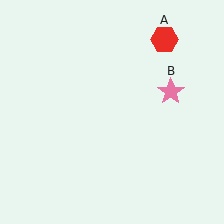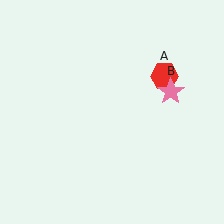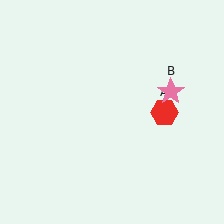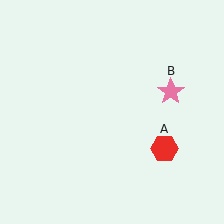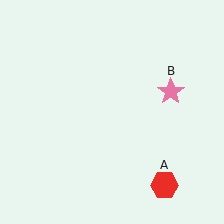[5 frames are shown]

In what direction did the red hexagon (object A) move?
The red hexagon (object A) moved down.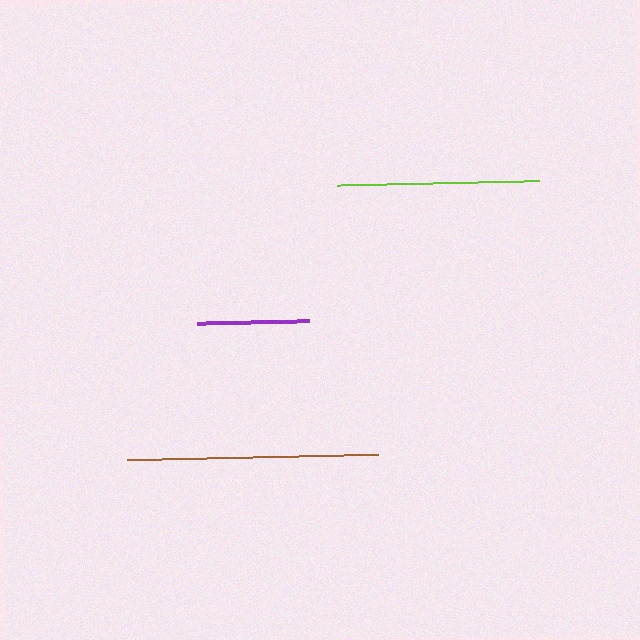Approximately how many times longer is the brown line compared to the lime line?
The brown line is approximately 1.2 times the length of the lime line.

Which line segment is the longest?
The brown line is the longest at approximately 252 pixels.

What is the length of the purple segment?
The purple segment is approximately 112 pixels long.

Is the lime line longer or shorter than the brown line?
The brown line is longer than the lime line.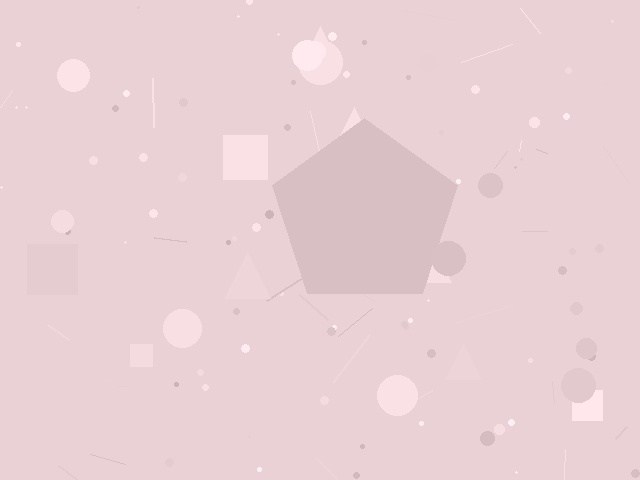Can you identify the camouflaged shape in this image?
The camouflaged shape is a pentagon.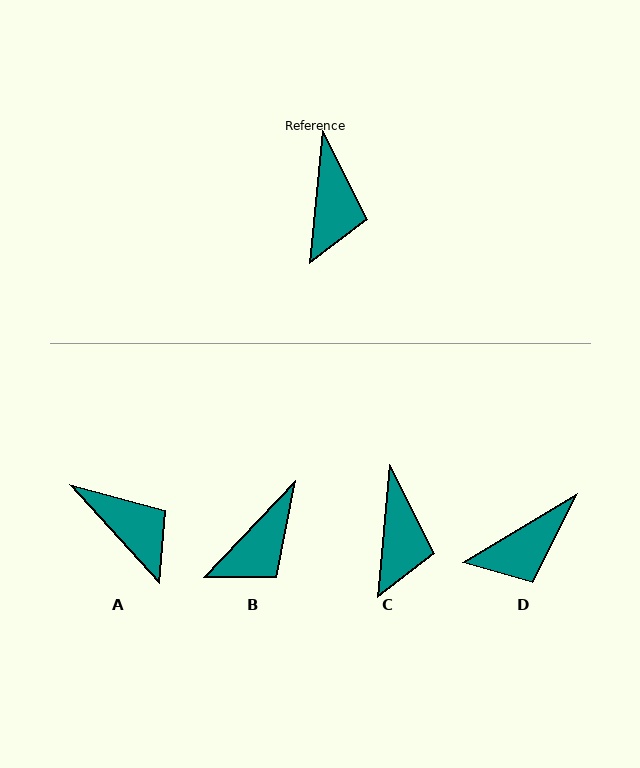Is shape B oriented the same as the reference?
No, it is off by about 38 degrees.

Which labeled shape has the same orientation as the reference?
C.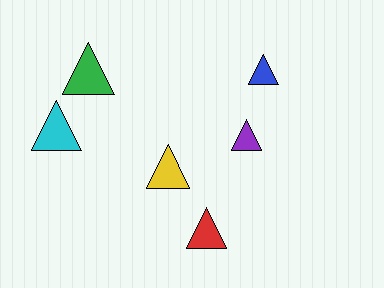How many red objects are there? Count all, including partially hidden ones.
There is 1 red object.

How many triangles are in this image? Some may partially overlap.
There are 6 triangles.